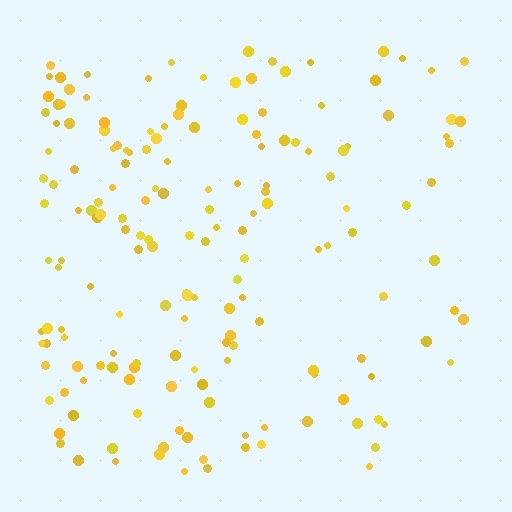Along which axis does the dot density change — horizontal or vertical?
Horizontal.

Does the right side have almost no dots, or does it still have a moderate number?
Still a moderate number, just noticeably fewer than the left.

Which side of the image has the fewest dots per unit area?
The right.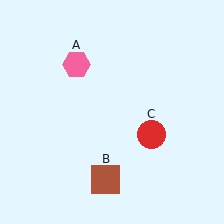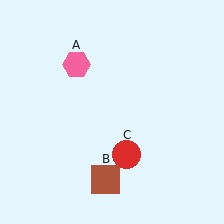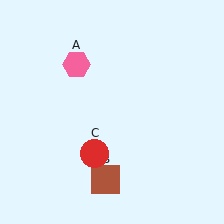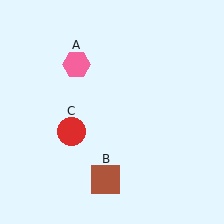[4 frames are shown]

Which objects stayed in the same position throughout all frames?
Pink hexagon (object A) and brown square (object B) remained stationary.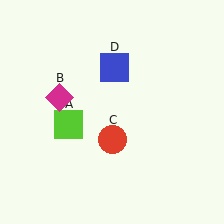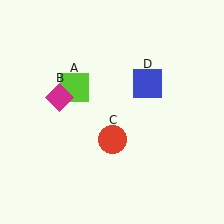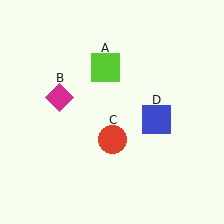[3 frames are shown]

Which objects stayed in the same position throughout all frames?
Magenta diamond (object B) and red circle (object C) remained stationary.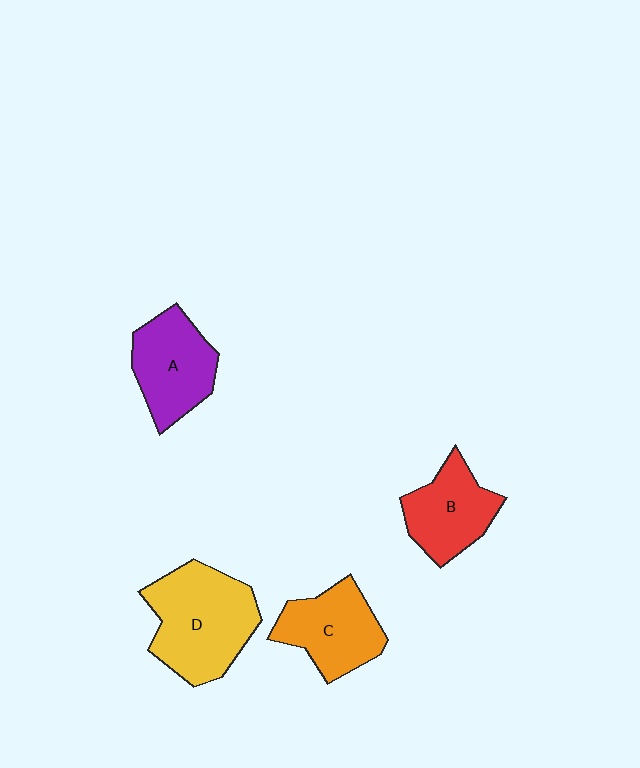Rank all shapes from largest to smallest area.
From largest to smallest: D (yellow), A (purple), C (orange), B (red).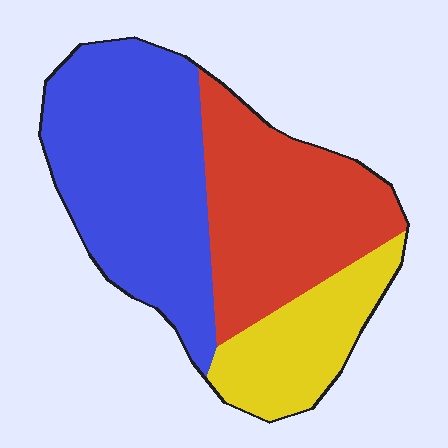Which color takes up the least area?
Yellow, at roughly 20%.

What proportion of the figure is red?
Red covers about 35% of the figure.